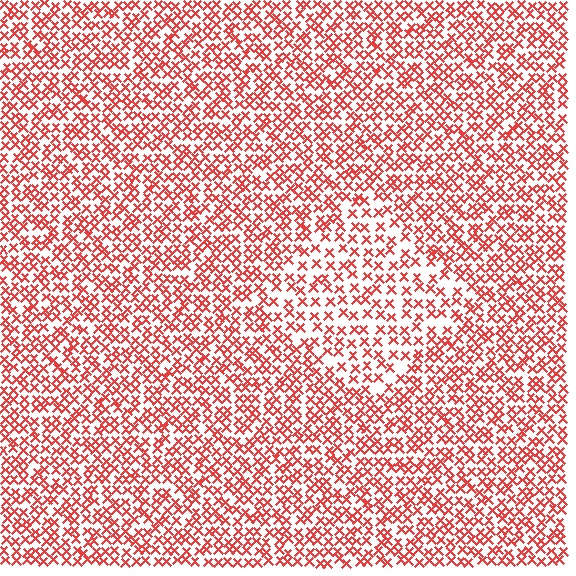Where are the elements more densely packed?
The elements are more densely packed outside the diamond boundary.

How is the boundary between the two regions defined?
The boundary is defined by a change in element density (approximately 1.6x ratio). All elements are the same color, size, and shape.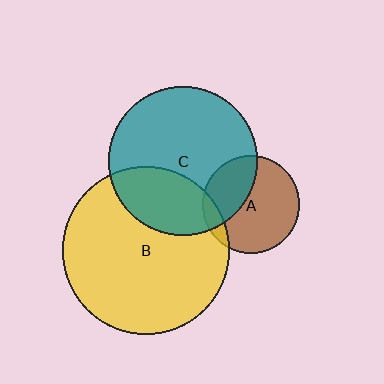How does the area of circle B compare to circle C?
Approximately 1.3 times.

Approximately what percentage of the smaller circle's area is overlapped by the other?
Approximately 10%.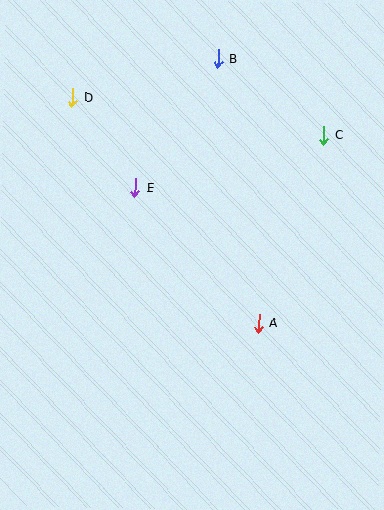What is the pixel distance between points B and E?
The distance between B and E is 153 pixels.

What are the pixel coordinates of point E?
Point E is at (135, 187).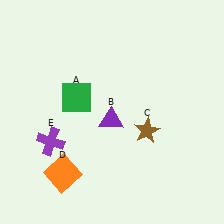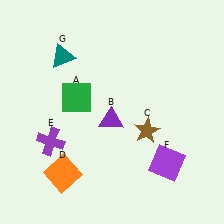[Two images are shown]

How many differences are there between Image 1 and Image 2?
There are 2 differences between the two images.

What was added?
A purple square (F), a teal triangle (G) were added in Image 2.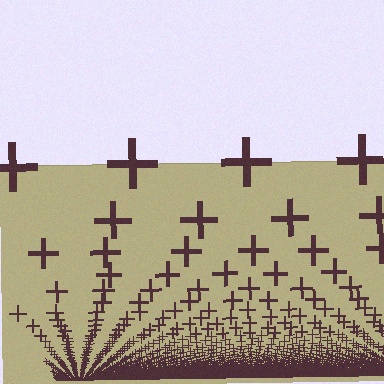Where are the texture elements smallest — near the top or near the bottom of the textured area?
Near the bottom.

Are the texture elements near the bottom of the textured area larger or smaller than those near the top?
Smaller. The gradient is inverted — elements near the bottom are smaller and denser.